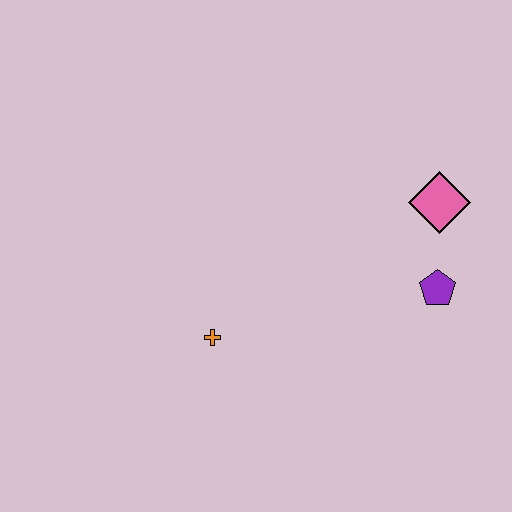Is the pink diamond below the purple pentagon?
No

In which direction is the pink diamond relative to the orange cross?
The pink diamond is to the right of the orange cross.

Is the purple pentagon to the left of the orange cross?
No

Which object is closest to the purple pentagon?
The pink diamond is closest to the purple pentagon.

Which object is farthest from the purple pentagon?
The orange cross is farthest from the purple pentagon.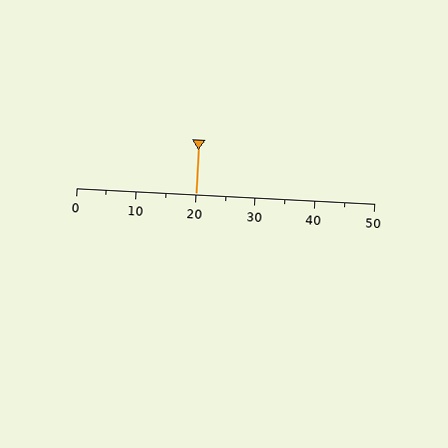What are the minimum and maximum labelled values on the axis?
The axis runs from 0 to 50.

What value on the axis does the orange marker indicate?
The marker indicates approximately 20.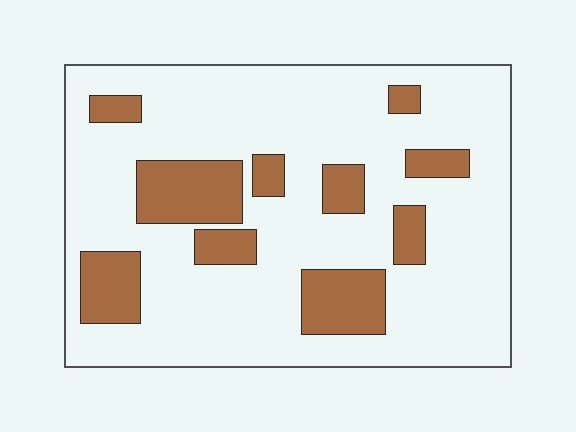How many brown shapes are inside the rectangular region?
10.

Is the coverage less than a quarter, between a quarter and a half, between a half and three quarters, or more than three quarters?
Less than a quarter.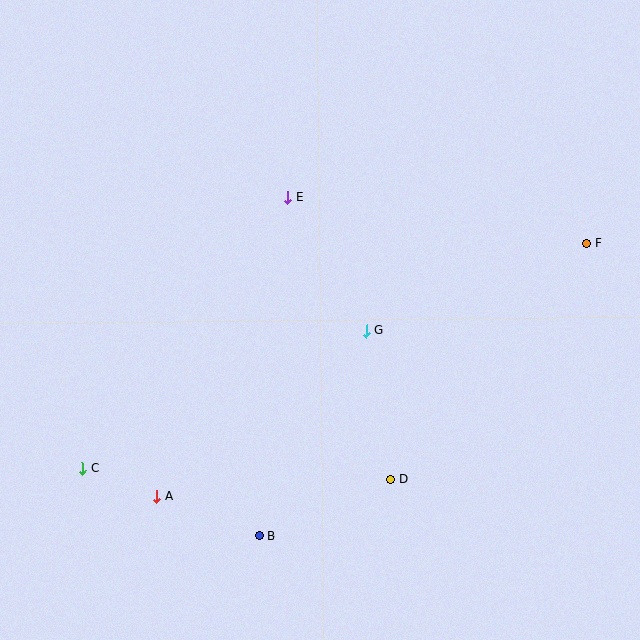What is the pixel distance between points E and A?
The distance between E and A is 325 pixels.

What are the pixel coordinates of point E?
Point E is at (287, 198).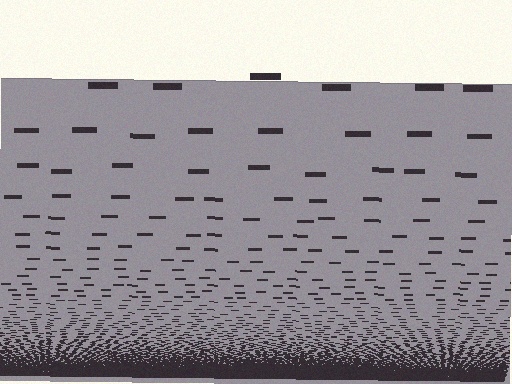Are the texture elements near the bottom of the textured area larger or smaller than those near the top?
Smaller. The gradient is inverted — elements near the bottom are smaller and denser.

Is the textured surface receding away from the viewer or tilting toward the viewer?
The surface appears to tilt toward the viewer. Texture elements get larger and sparser toward the top.